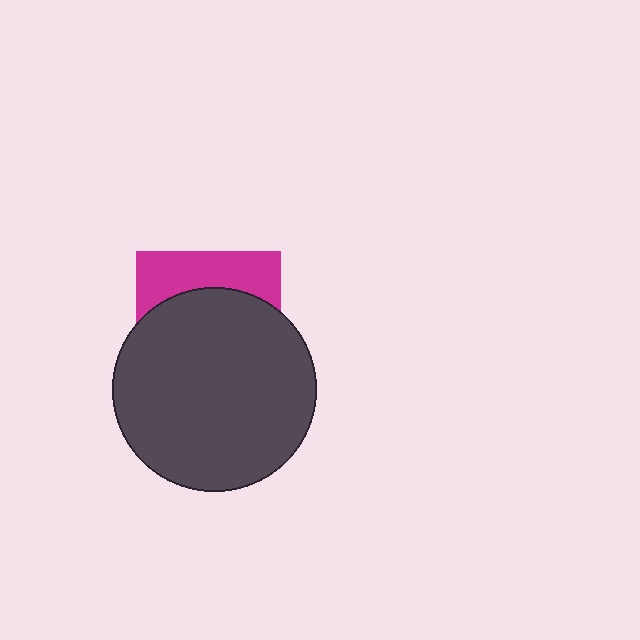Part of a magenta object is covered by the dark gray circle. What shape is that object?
It is a square.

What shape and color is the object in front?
The object in front is a dark gray circle.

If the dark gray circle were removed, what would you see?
You would see the complete magenta square.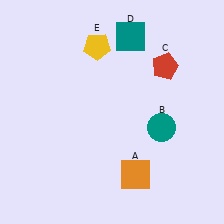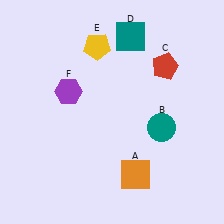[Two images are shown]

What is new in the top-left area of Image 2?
A purple hexagon (F) was added in the top-left area of Image 2.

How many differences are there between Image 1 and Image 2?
There is 1 difference between the two images.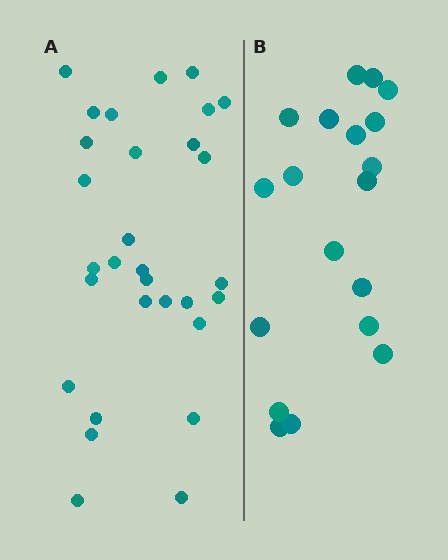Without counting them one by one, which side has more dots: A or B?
Region A (the left region) has more dots.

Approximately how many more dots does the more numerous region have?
Region A has roughly 12 or so more dots than region B.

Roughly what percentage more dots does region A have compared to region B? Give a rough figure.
About 60% more.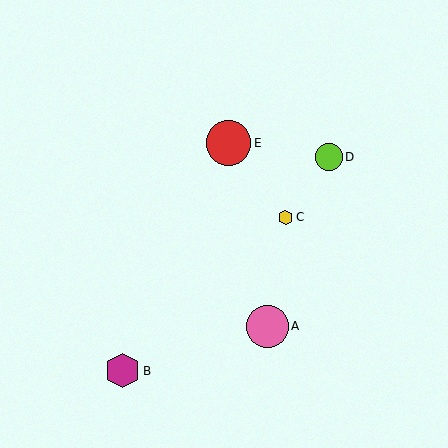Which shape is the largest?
The red circle (labeled E) is the largest.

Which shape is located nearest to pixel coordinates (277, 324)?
The pink circle (labeled A) at (267, 326) is nearest to that location.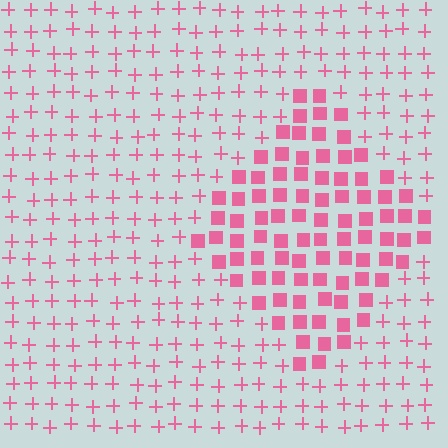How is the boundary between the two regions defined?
The boundary is defined by a change in element shape: squares inside vs. plus signs outside. All elements share the same color and spacing.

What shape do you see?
I see a diamond.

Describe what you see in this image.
The image is filled with small pink elements arranged in a uniform grid. A diamond-shaped region contains squares, while the surrounding area contains plus signs. The boundary is defined purely by the change in element shape.